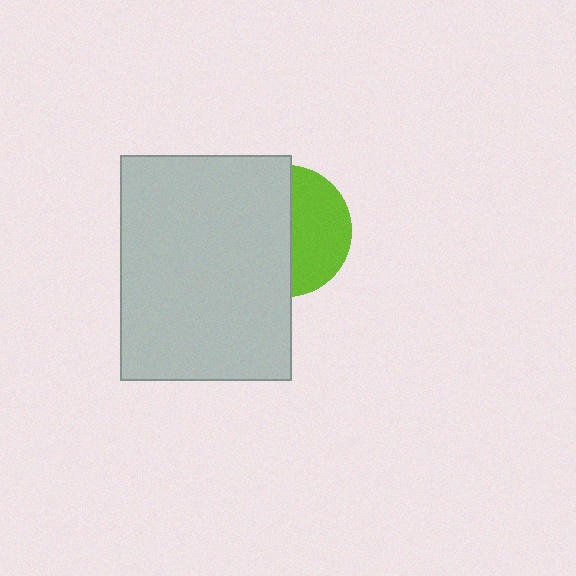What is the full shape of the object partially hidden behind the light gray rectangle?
The partially hidden object is a lime circle.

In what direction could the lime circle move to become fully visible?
The lime circle could move right. That would shift it out from behind the light gray rectangle entirely.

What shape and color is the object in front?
The object in front is a light gray rectangle.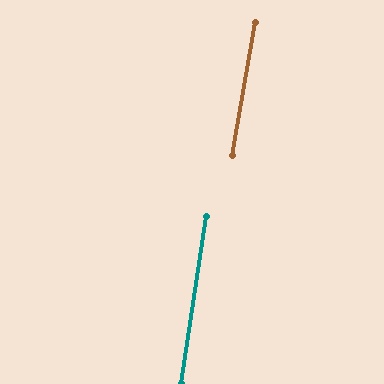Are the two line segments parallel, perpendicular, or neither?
Parallel — their directions differ by only 0.8°.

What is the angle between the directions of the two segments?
Approximately 1 degree.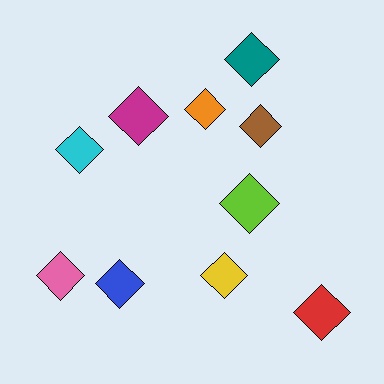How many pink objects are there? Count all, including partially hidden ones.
There is 1 pink object.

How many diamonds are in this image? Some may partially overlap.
There are 10 diamonds.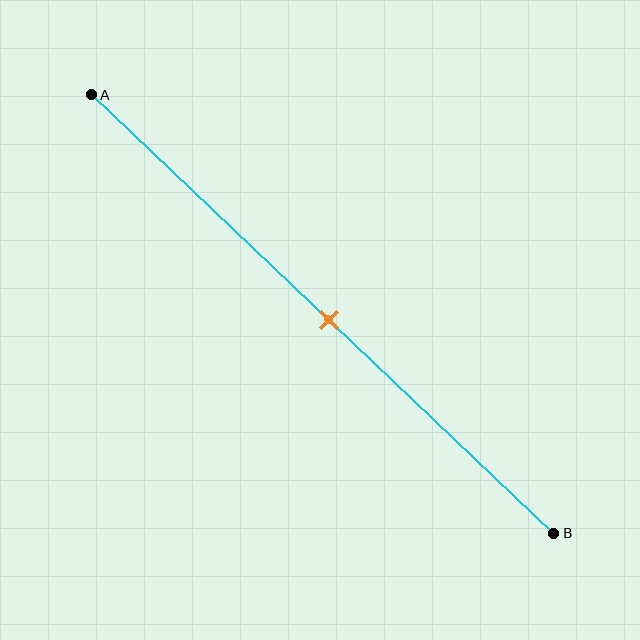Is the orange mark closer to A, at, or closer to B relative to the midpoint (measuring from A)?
The orange mark is approximately at the midpoint of segment AB.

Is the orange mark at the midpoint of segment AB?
Yes, the mark is approximately at the midpoint.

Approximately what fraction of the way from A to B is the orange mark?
The orange mark is approximately 50% of the way from A to B.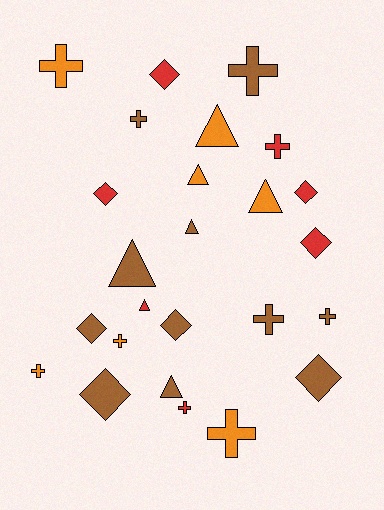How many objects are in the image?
There are 25 objects.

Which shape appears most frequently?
Cross, with 10 objects.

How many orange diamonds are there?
There are no orange diamonds.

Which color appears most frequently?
Brown, with 11 objects.